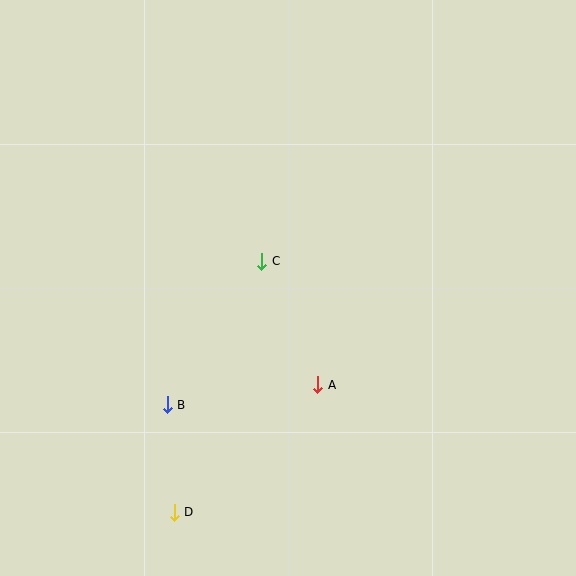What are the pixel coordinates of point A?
Point A is at (318, 385).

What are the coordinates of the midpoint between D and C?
The midpoint between D and C is at (218, 387).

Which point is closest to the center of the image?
Point C at (262, 261) is closest to the center.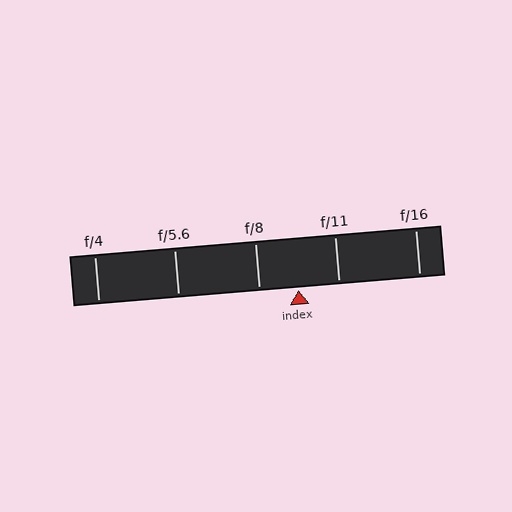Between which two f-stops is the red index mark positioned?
The index mark is between f/8 and f/11.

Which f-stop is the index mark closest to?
The index mark is closest to f/8.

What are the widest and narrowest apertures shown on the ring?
The widest aperture shown is f/4 and the narrowest is f/16.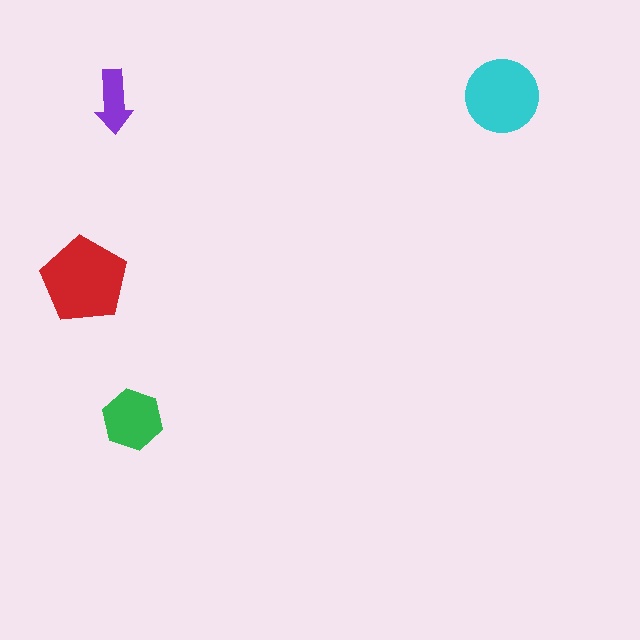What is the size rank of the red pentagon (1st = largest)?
1st.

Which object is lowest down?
The green hexagon is bottommost.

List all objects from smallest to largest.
The purple arrow, the green hexagon, the cyan circle, the red pentagon.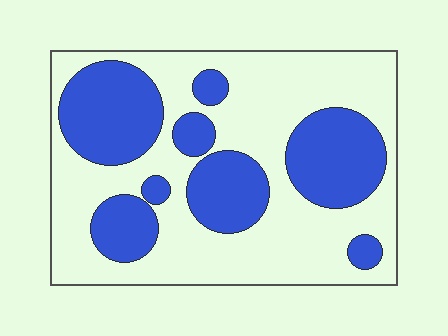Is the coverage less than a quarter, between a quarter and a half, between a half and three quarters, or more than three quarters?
Between a quarter and a half.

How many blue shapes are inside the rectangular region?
8.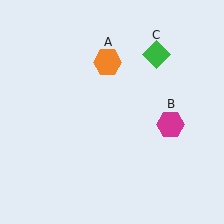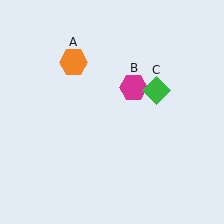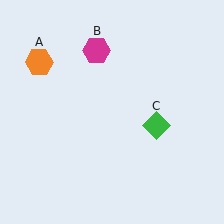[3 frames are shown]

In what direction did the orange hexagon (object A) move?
The orange hexagon (object A) moved left.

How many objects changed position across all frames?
3 objects changed position: orange hexagon (object A), magenta hexagon (object B), green diamond (object C).